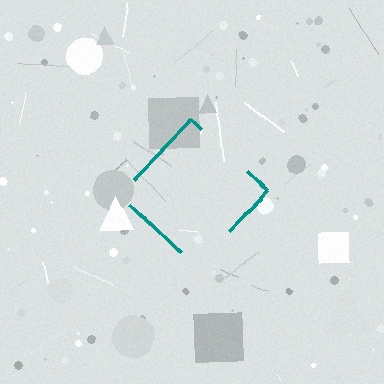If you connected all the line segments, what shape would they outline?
They would outline a diamond.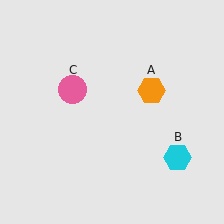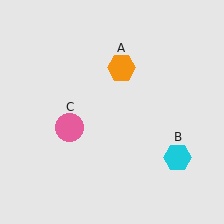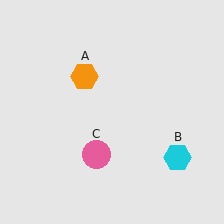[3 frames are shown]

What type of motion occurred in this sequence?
The orange hexagon (object A), pink circle (object C) rotated counterclockwise around the center of the scene.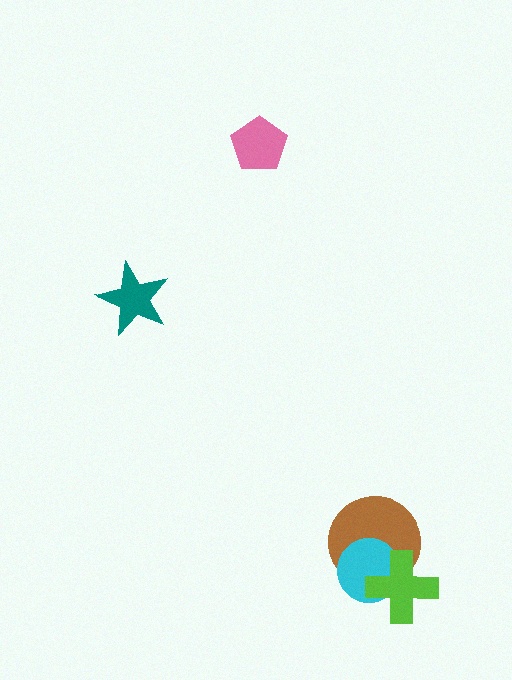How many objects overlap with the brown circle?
2 objects overlap with the brown circle.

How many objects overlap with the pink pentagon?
0 objects overlap with the pink pentagon.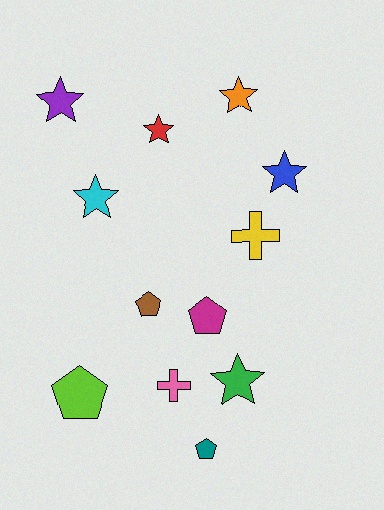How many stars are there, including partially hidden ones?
There are 6 stars.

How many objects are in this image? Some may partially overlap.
There are 12 objects.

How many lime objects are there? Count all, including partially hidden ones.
There is 1 lime object.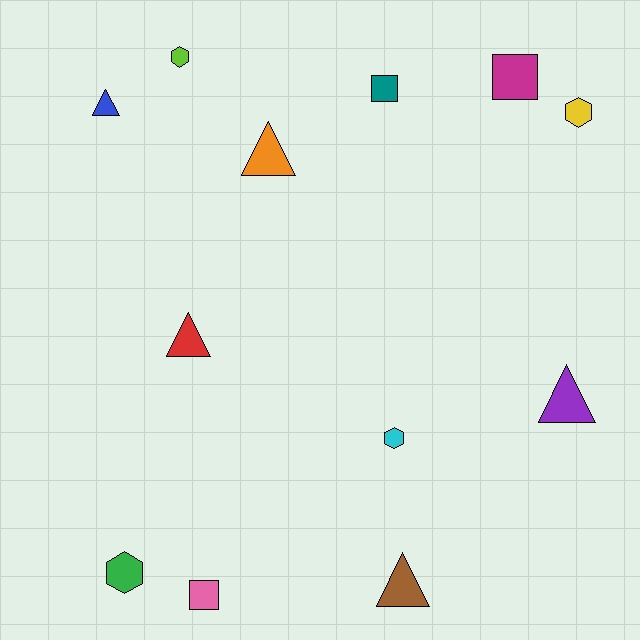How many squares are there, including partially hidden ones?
There are 3 squares.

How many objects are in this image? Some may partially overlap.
There are 12 objects.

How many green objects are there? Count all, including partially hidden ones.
There is 1 green object.